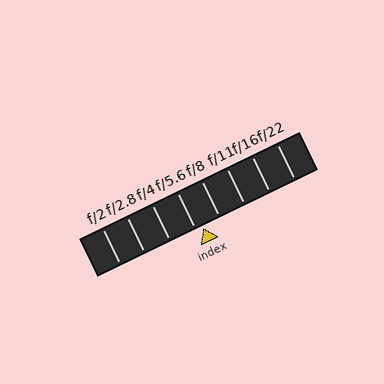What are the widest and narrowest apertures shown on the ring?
The widest aperture shown is f/2 and the narrowest is f/22.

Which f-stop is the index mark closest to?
The index mark is closest to f/5.6.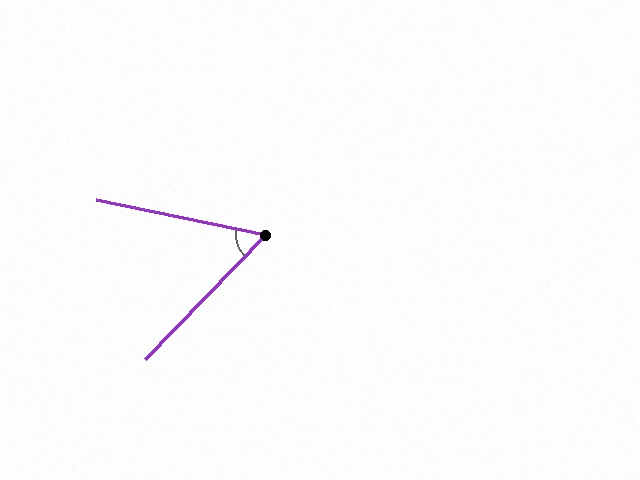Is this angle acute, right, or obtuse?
It is acute.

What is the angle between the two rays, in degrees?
Approximately 58 degrees.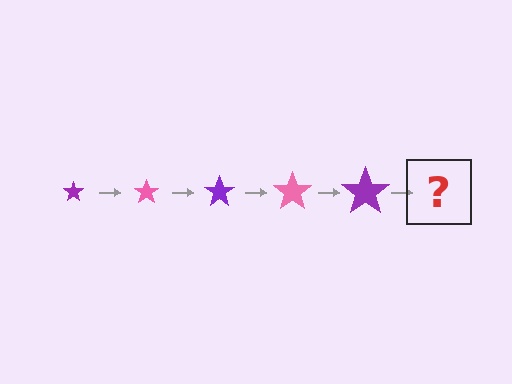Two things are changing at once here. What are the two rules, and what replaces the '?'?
The two rules are that the star grows larger each step and the color cycles through purple and pink. The '?' should be a pink star, larger than the previous one.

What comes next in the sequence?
The next element should be a pink star, larger than the previous one.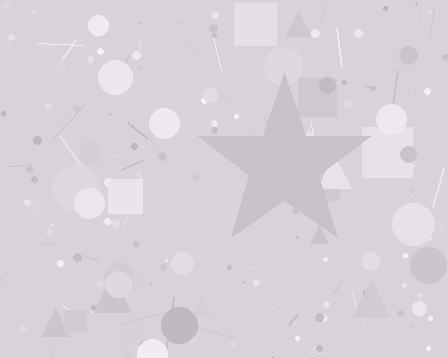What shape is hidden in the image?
A star is hidden in the image.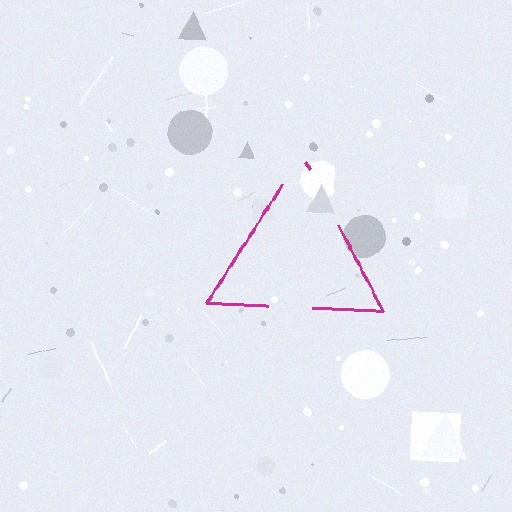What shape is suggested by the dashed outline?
The dashed outline suggests a triangle.